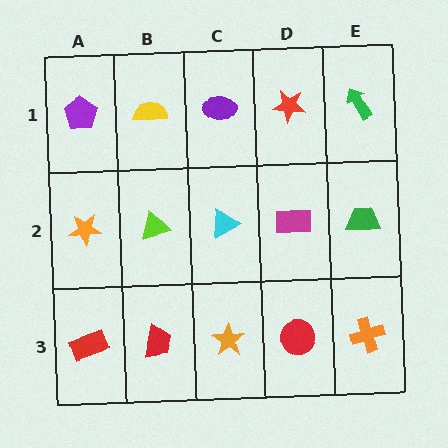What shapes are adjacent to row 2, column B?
A yellow semicircle (row 1, column B), a red trapezoid (row 3, column B), an orange star (row 2, column A), a cyan triangle (row 2, column C).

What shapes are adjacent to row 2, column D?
A red star (row 1, column D), a red circle (row 3, column D), a cyan triangle (row 2, column C), a green trapezoid (row 2, column E).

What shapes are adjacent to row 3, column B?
A lime triangle (row 2, column B), a red rectangle (row 3, column A), an orange star (row 3, column C).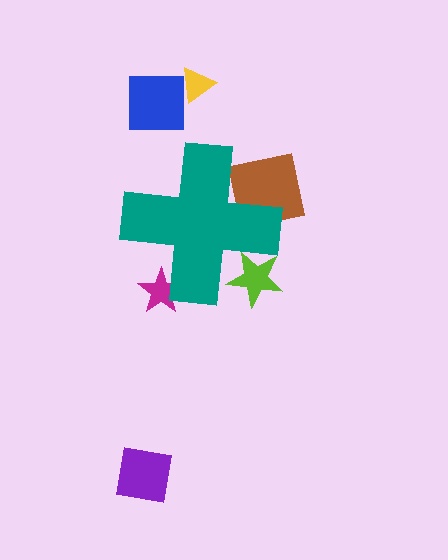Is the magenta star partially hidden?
Yes, the magenta star is partially hidden behind the teal cross.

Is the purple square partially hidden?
No, the purple square is fully visible.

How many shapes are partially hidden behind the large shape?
3 shapes are partially hidden.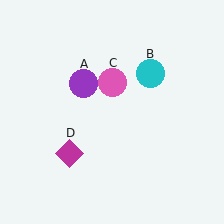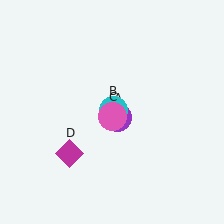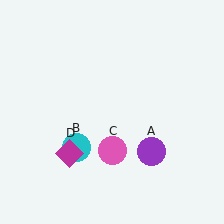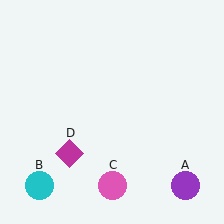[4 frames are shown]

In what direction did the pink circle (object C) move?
The pink circle (object C) moved down.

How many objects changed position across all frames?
3 objects changed position: purple circle (object A), cyan circle (object B), pink circle (object C).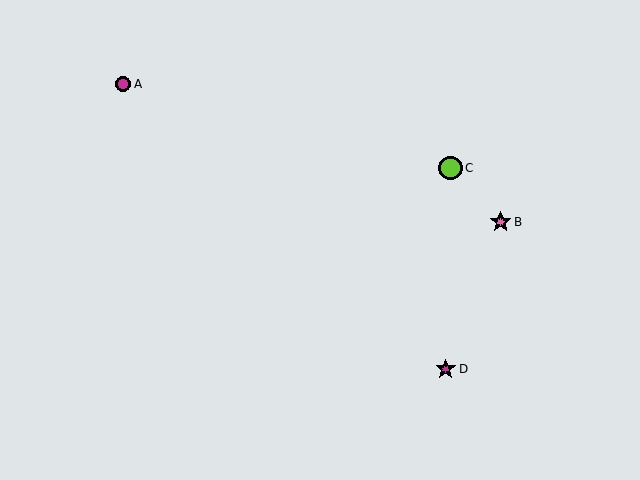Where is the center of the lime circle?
The center of the lime circle is at (451, 168).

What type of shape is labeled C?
Shape C is a lime circle.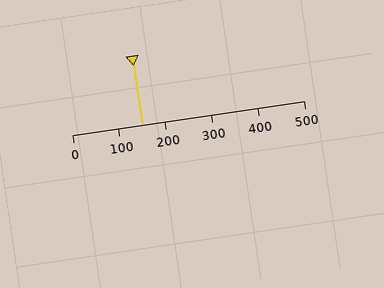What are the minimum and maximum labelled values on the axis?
The axis runs from 0 to 500.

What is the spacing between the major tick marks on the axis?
The major ticks are spaced 100 apart.